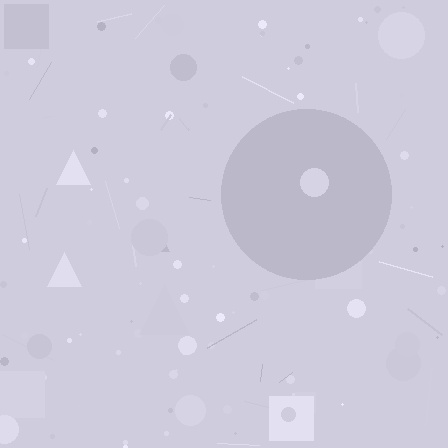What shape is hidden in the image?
A circle is hidden in the image.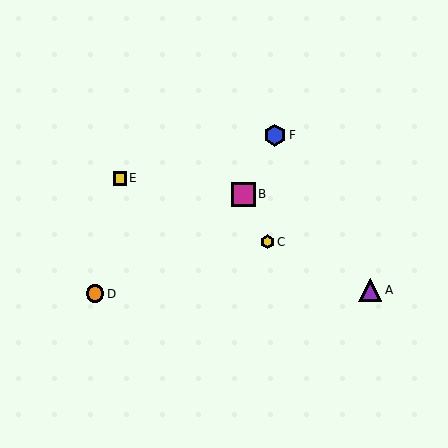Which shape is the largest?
The magenta square (labeled B) is the largest.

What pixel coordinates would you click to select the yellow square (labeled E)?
Click at (120, 178) to select the yellow square E.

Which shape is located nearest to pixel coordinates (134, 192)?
The yellow square (labeled E) at (120, 178) is nearest to that location.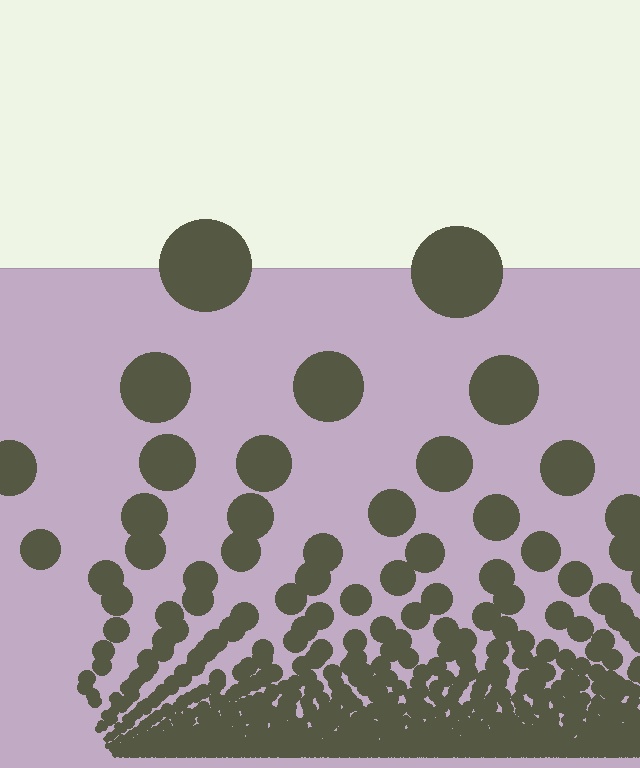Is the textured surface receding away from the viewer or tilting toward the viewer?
The surface appears to tilt toward the viewer. Texture elements get larger and sparser toward the top.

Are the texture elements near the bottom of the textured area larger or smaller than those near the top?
Smaller. The gradient is inverted — elements near the bottom are smaller and denser.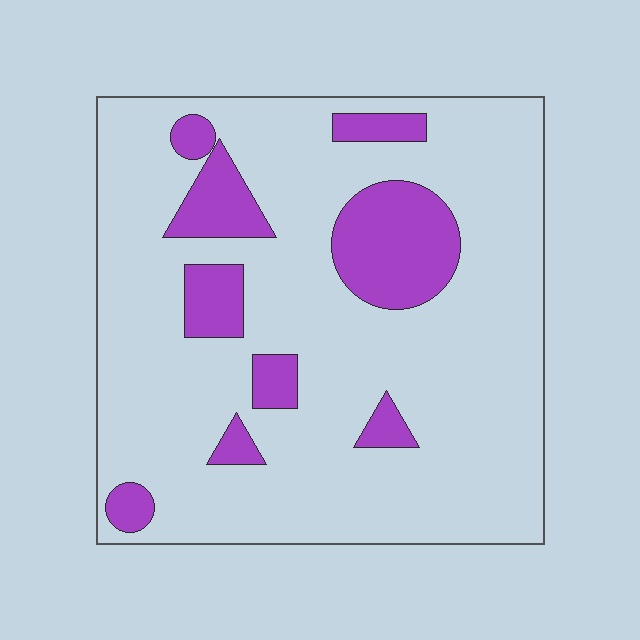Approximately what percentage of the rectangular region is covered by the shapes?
Approximately 20%.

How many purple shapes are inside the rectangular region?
9.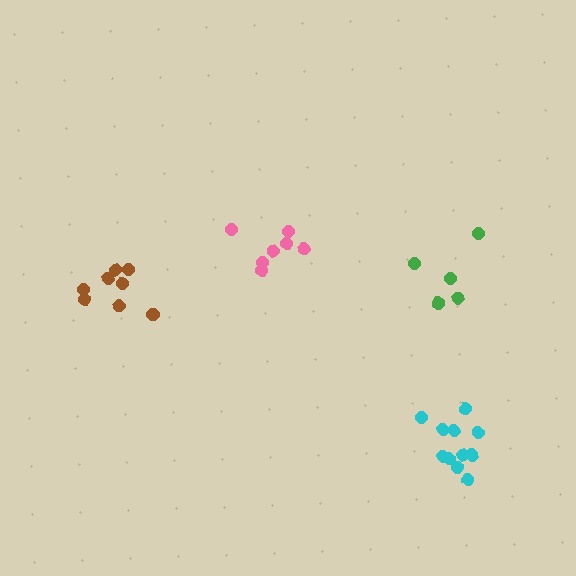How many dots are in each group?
Group 1: 11 dots, Group 2: 5 dots, Group 3: 7 dots, Group 4: 8 dots (31 total).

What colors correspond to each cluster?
The clusters are colored: cyan, green, pink, brown.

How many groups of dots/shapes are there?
There are 4 groups.